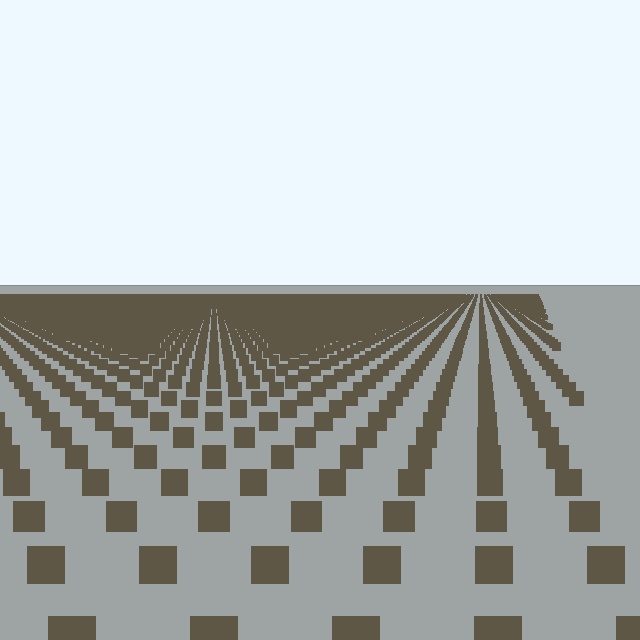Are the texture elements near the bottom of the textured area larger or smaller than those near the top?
Larger. Near the bottom, elements are closer to the viewer and appear at a bigger on-screen size.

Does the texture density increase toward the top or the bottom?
Density increases toward the top.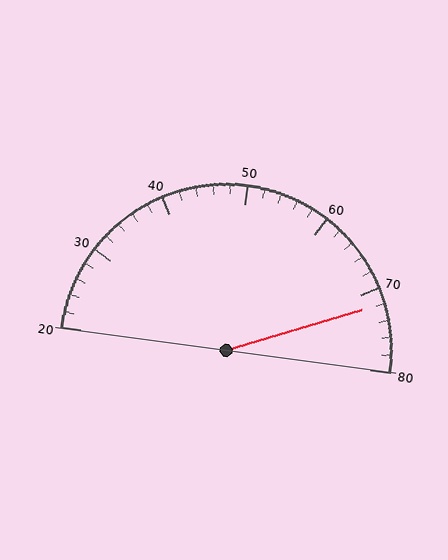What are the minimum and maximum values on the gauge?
The gauge ranges from 20 to 80.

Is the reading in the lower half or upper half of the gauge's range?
The reading is in the upper half of the range (20 to 80).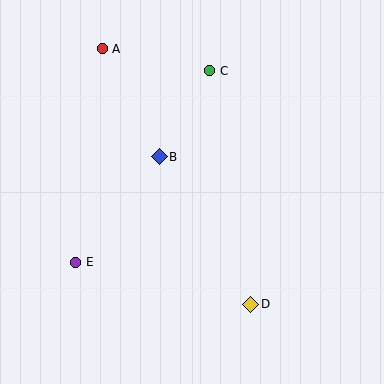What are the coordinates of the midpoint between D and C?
The midpoint between D and C is at (230, 187).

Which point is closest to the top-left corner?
Point A is closest to the top-left corner.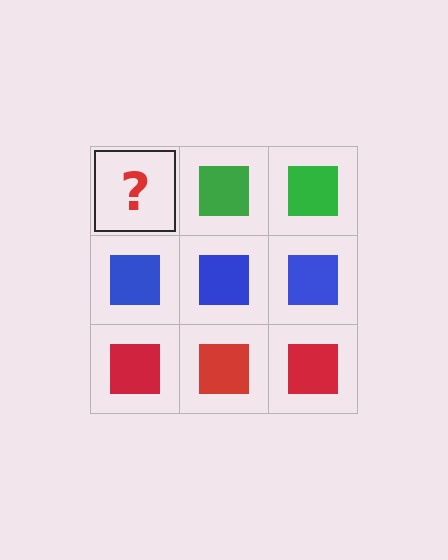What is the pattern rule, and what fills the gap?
The rule is that each row has a consistent color. The gap should be filled with a green square.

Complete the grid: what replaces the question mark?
The question mark should be replaced with a green square.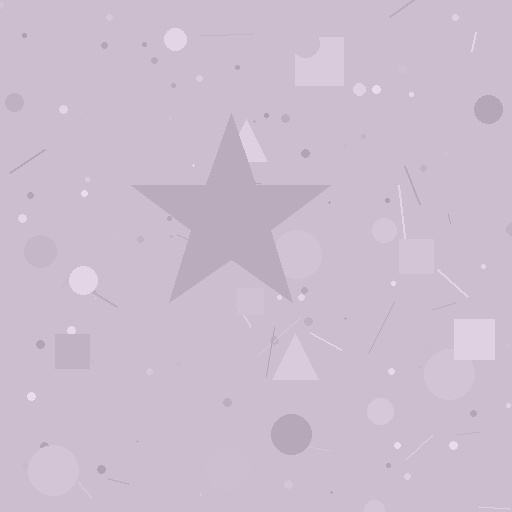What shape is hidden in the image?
A star is hidden in the image.